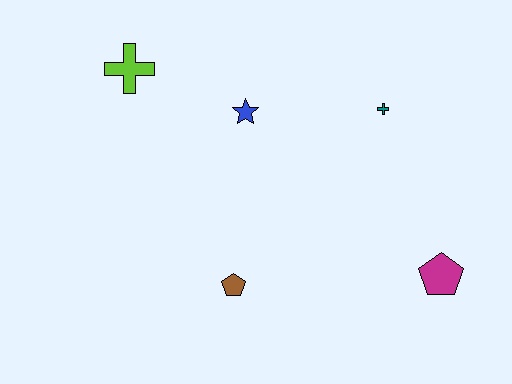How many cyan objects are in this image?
There are no cyan objects.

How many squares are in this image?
There are no squares.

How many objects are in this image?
There are 5 objects.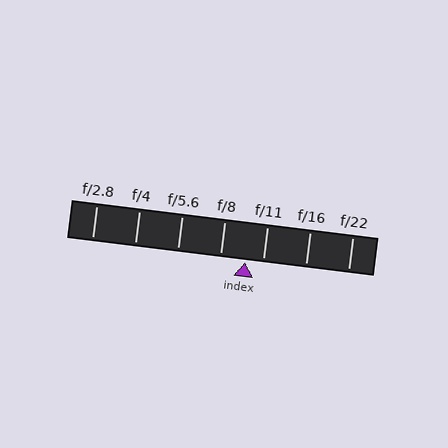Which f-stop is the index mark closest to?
The index mark is closest to f/11.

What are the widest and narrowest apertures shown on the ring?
The widest aperture shown is f/2.8 and the narrowest is f/22.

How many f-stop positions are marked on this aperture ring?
There are 7 f-stop positions marked.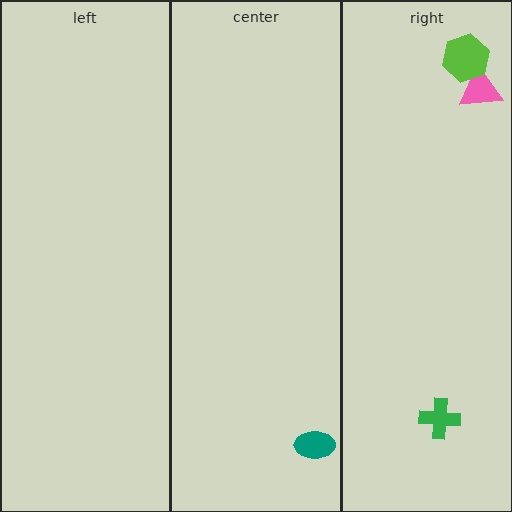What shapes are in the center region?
The teal ellipse.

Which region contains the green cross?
The right region.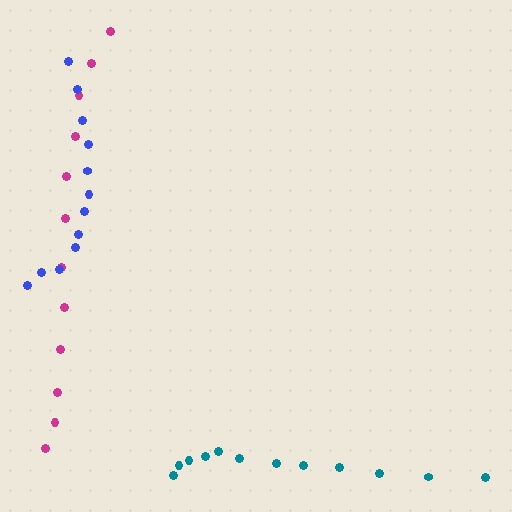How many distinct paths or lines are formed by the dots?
There are 3 distinct paths.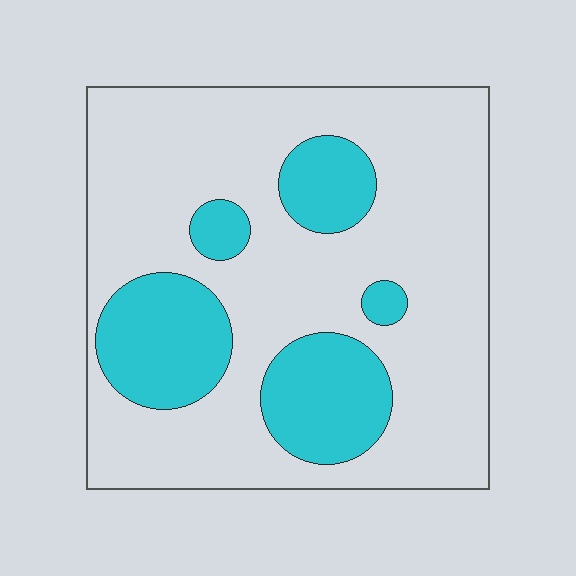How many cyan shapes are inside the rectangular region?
5.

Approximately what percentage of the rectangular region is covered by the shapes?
Approximately 25%.